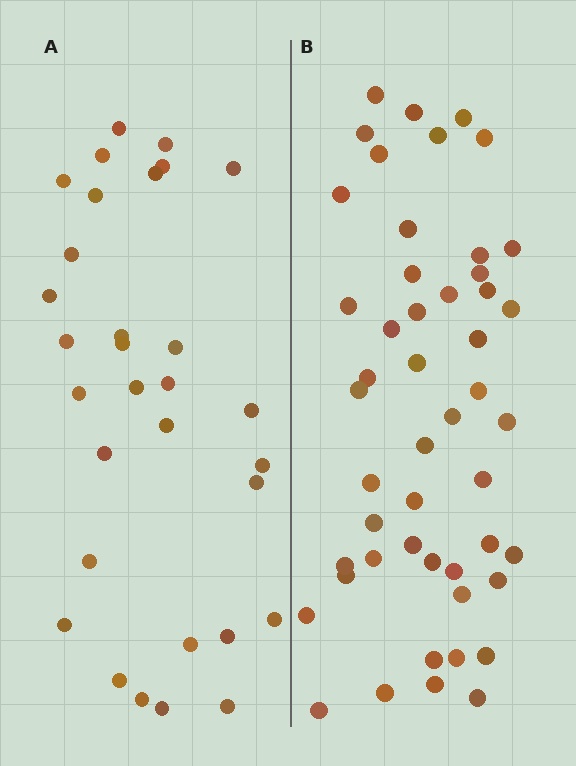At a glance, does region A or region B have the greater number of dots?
Region B (the right region) has more dots.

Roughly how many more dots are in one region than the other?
Region B has approximately 20 more dots than region A.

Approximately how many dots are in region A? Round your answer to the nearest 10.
About 30 dots. (The exact count is 31, which rounds to 30.)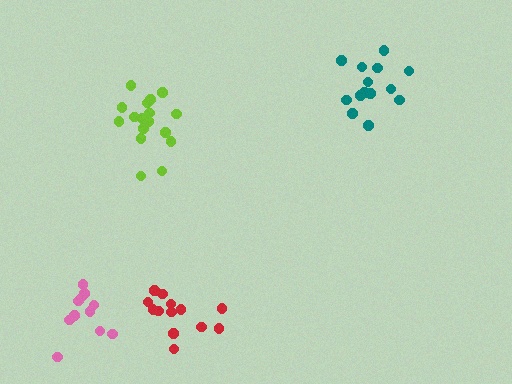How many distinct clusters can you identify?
There are 4 distinct clusters.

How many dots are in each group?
Group 1: 13 dots, Group 2: 17 dots, Group 3: 11 dots, Group 4: 14 dots (55 total).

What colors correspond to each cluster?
The clusters are colored: red, lime, pink, teal.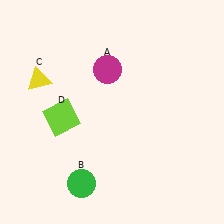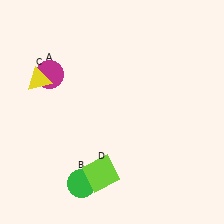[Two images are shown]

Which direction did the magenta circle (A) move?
The magenta circle (A) moved left.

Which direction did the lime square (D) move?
The lime square (D) moved down.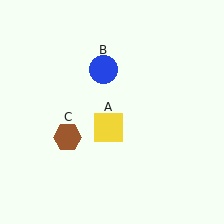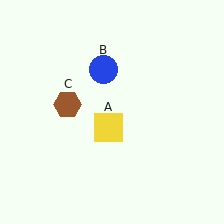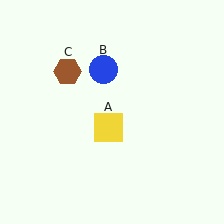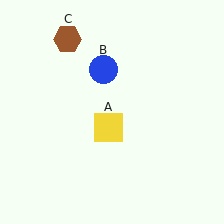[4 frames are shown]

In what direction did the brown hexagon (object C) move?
The brown hexagon (object C) moved up.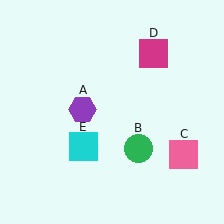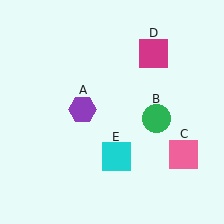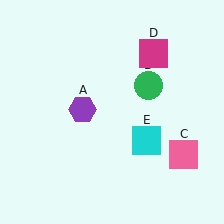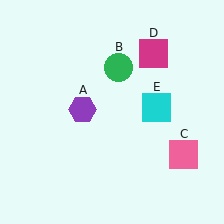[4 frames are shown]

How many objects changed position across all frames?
2 objects changed position: green circle (object B), cyan square (object E).